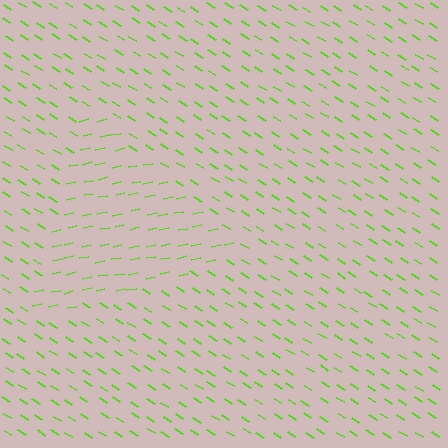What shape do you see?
I see a triangle.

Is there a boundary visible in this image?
Yes, there is a texture boundary formed by a change in line orientation.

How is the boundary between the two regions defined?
The boundary is defined purely by a change in line orientation (approximately 45 degrees difference). All lines are the same color and thickness.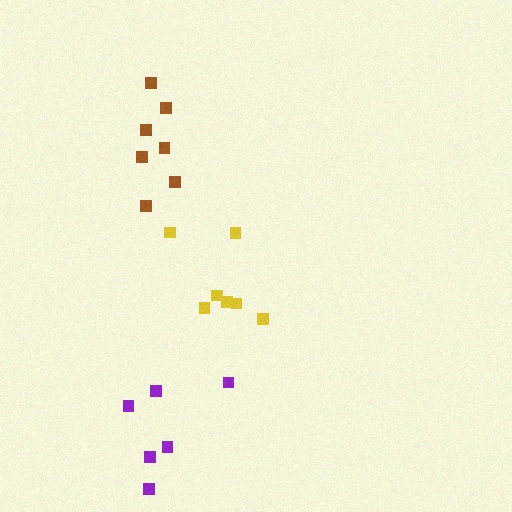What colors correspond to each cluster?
The clusters are colored: yellow, brown, purple.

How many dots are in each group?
Group 1: 7 dots, Group 2: 7 dots, Group 3: 6 dots (20 total).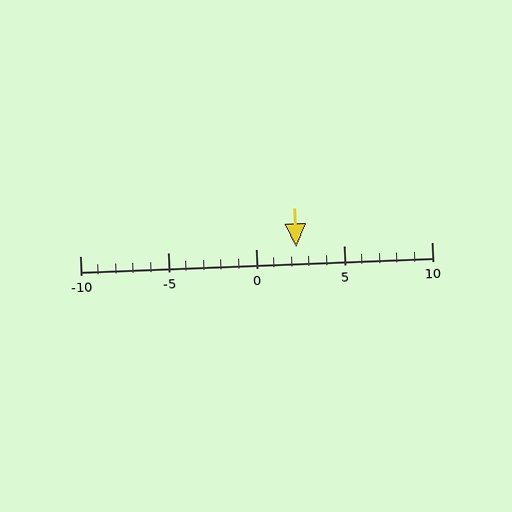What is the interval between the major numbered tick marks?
The major tick marks are spaced 5 units apart.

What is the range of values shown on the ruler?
The ruler shows values from -10 to 10.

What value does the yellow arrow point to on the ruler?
The yellow arrow points to approximately 2.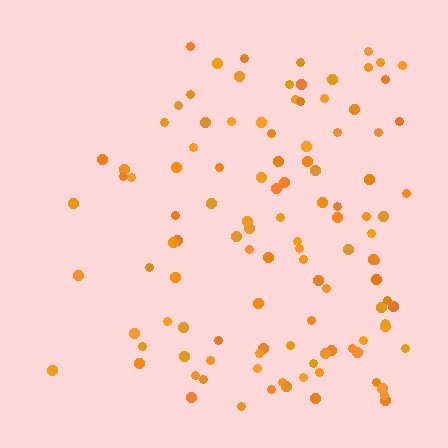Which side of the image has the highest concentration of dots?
The right.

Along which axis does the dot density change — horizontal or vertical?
Horizontal.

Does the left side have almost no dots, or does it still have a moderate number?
Still a moderate number, just noticeably fewer than the right.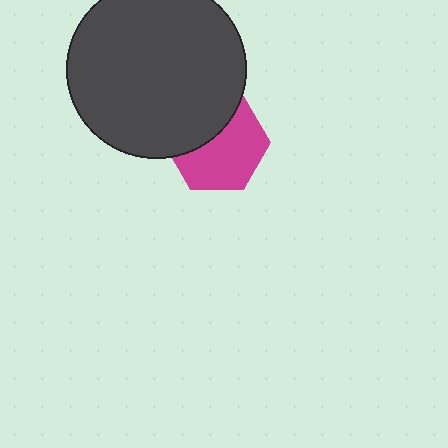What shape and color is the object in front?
The object in front is a dark gray circle.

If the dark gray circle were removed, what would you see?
You would see the complete magenta hexagon.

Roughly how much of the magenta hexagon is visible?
About half of it is visible (roughly 62%).